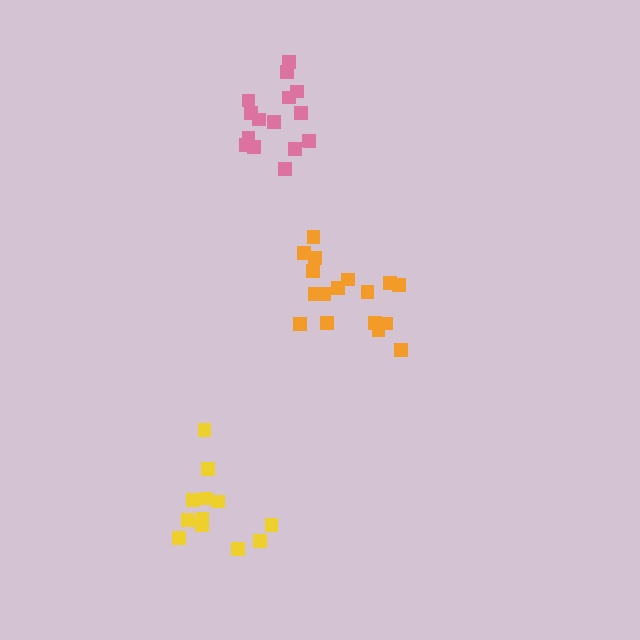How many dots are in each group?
Group 1: 12 dots, Group 2: 16 dots, Group 3: 17 dots (45 total).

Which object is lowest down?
The yellow cluster is bottommost.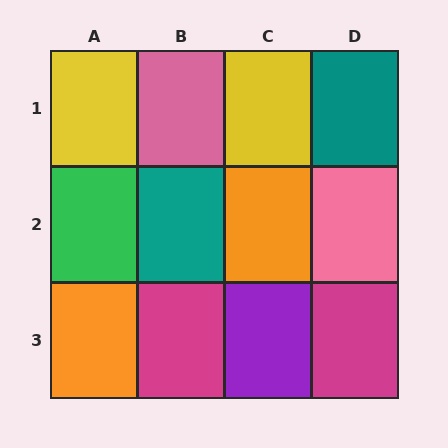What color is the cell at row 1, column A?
Yellow.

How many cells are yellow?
2 cells are yellow.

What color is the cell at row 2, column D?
Pink.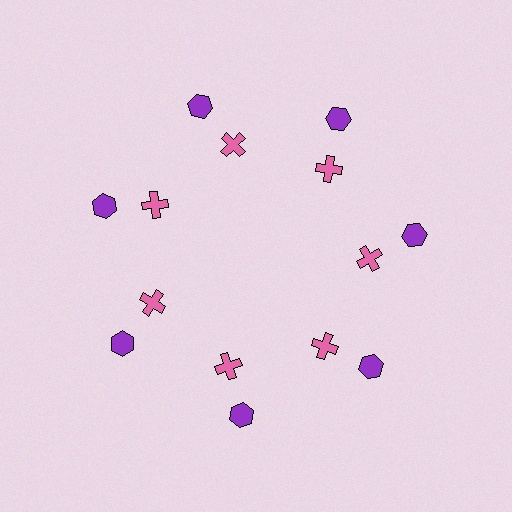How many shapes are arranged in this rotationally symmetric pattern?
There are 14 shapes, arranged in 7 groups of 2.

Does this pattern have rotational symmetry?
Yes, this pattern has 7-fold rotational symmetry. It looks the same after rotating 51 degrees around the center.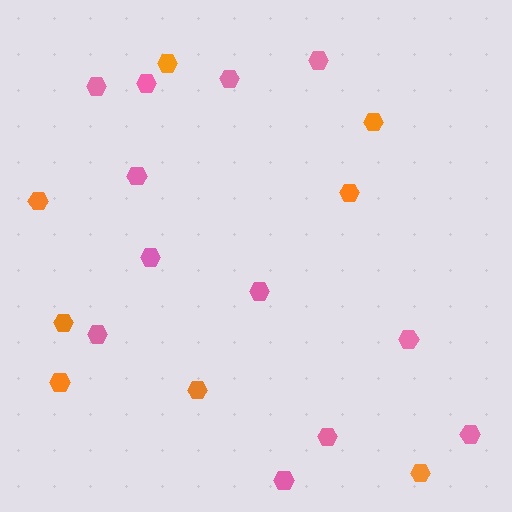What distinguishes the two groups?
There are 2 groups: one group of orange hexagons (8) and one group of pink hexagons (12).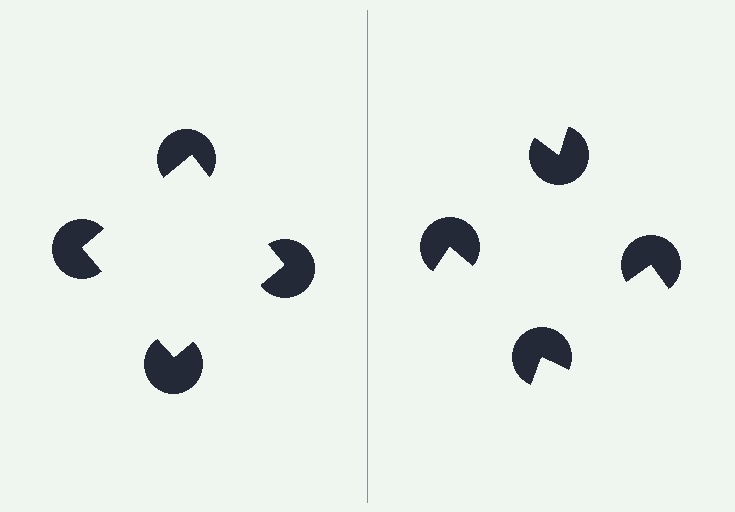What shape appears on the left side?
An illusory square.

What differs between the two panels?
The pac-man discs are positioned identically on both sides; only the wedge orientations differ. On the left they align to a square; on the right they are misaligned.